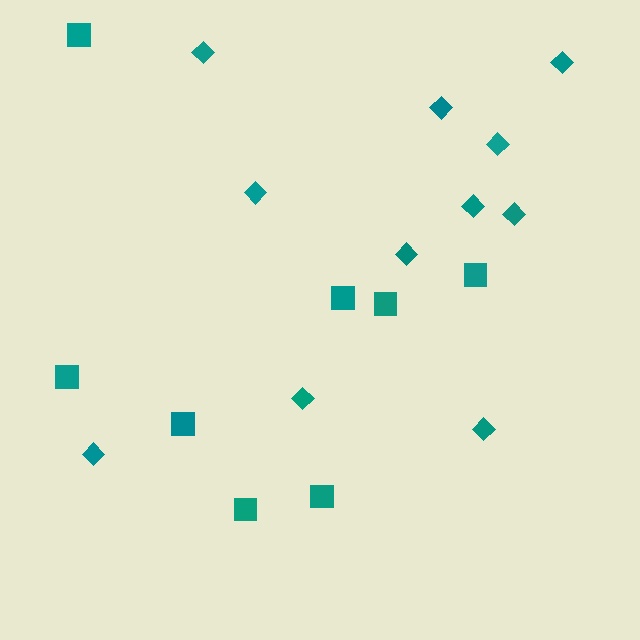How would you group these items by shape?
There are 2 groups: one group of diamonds (11) and one group of squares (8).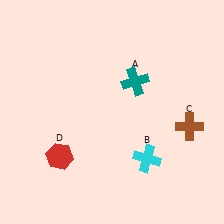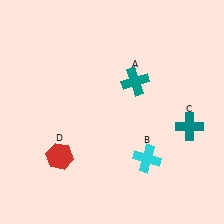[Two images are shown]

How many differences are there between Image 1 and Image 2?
There is 1 difference between the two images.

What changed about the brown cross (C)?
In Image 1, C is brown. In Image 2, it changed to teal.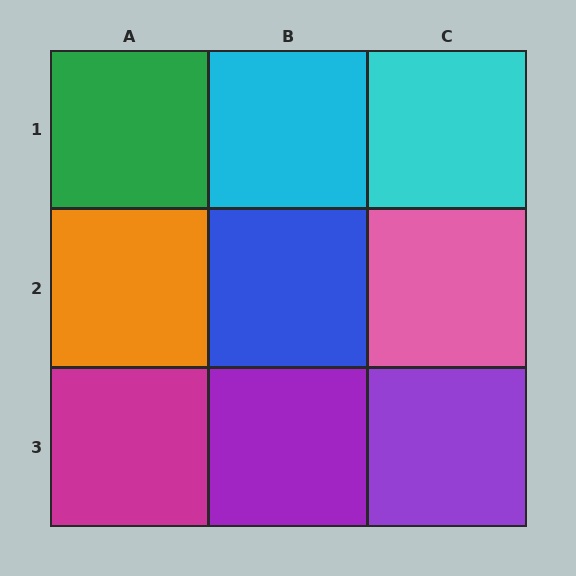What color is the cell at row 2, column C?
Pink.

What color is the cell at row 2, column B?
Blue.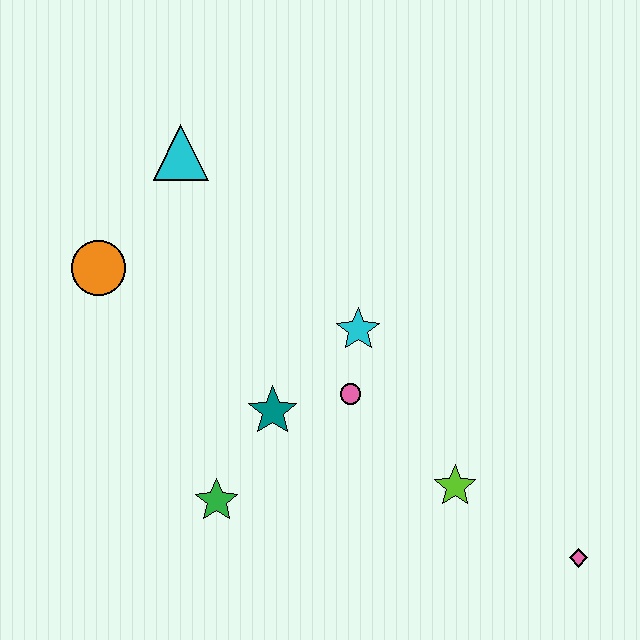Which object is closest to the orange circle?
The cyan triangle is closest to the orange circle.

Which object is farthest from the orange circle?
The pink diamond is farthest from the orange circle.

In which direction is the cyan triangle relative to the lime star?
The cyan triangle is above the lime star.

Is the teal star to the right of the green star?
Yes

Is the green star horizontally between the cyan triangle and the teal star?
Yes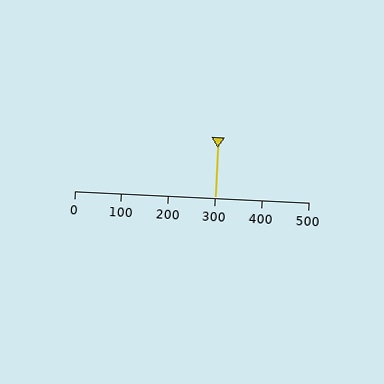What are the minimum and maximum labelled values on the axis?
The axis runs from 0 to 500.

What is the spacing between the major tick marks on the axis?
The major ticks are spaced 100 apart.